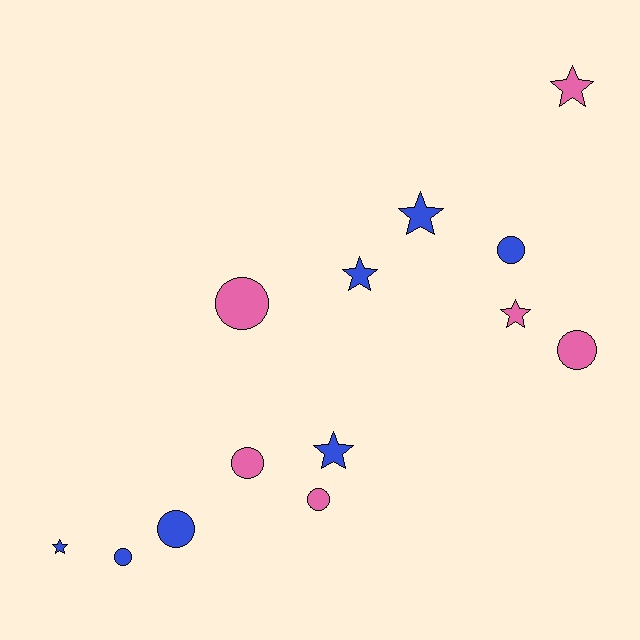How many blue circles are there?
There are 3 blue circles.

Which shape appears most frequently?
Circle, with 7 objects.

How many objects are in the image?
There are 13 objects.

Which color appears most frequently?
Blue, with 7 objects.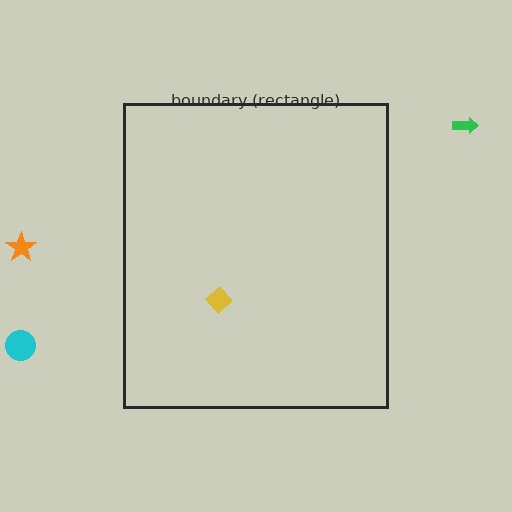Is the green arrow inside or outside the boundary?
Outside.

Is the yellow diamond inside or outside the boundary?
Inside.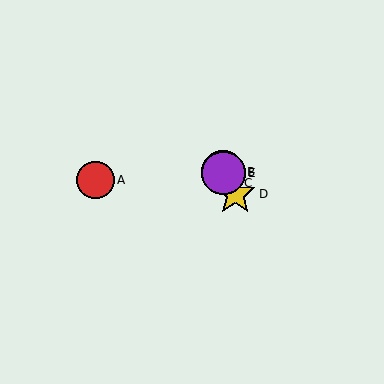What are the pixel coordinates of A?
Object A is at (96, 180).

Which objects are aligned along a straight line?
Objects B, C, D, E are aligned along a straight line.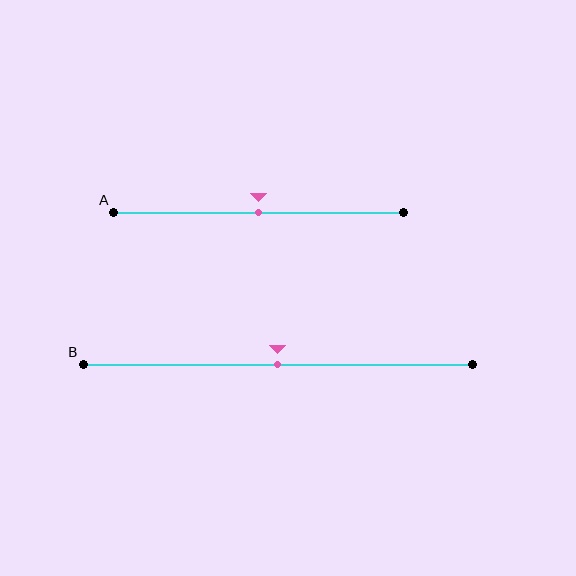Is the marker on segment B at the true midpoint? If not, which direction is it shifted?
Yes, the marker on segment B is at the true midpoint.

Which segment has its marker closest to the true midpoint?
Segment A has its marker closest to the true midpoint.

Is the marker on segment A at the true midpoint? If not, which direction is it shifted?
Yes, the marker on segment A is at the true midpoint.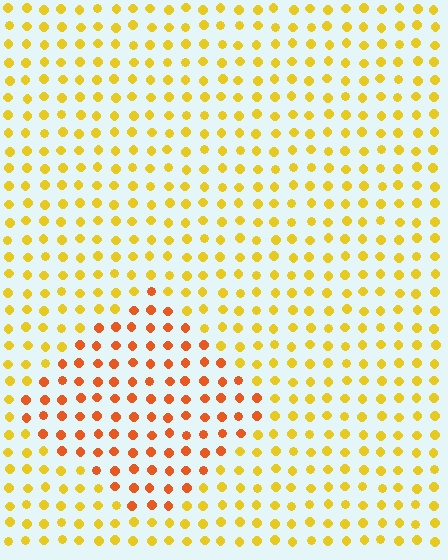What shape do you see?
I see a diamond.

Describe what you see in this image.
The image is filled with small yellow elements in a uniform arrangement. A diamond-shaped region is visible where the elements are tinted to a slightly different hue, forming a subtle color boundary.